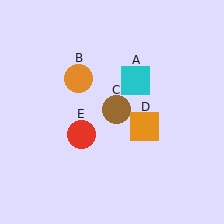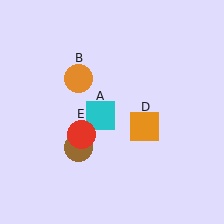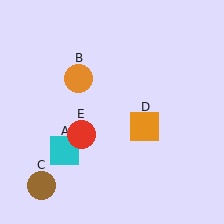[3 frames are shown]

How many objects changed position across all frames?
2 objects changed position: cyan square (object A), brown circle (object C).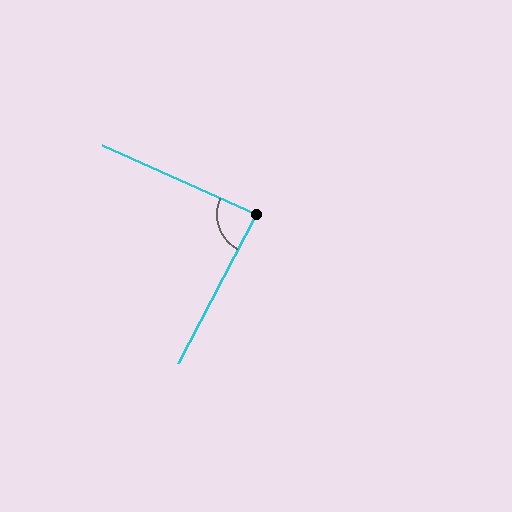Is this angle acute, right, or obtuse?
It is approximately a right angle.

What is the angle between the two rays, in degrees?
Approximately 86 degrees.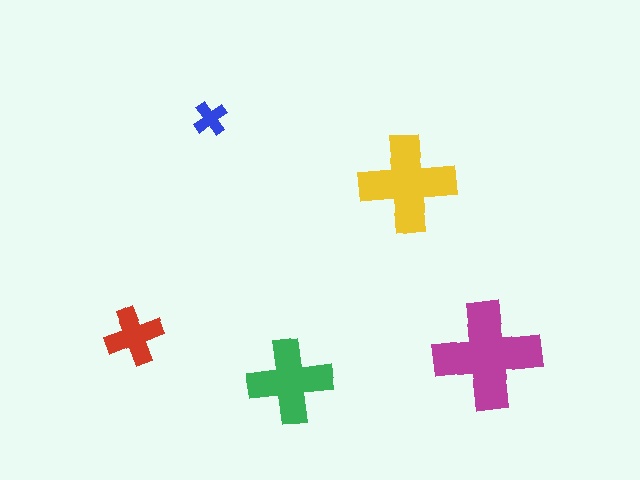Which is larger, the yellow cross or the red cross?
The yellow one.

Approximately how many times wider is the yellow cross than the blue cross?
About 3 times wider.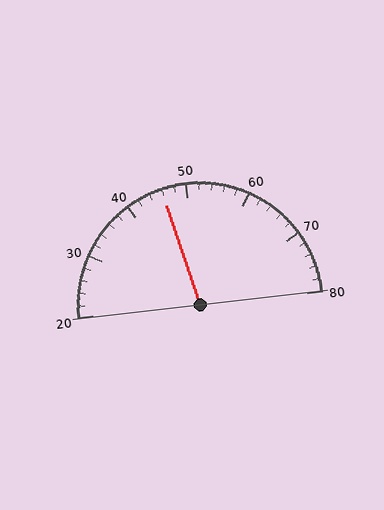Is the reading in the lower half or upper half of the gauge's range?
The reading is in the lower half of the range (20 to 80).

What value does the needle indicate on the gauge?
The needle indicates approximately 46.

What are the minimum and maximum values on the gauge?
The gauge ranges from 20 to 80.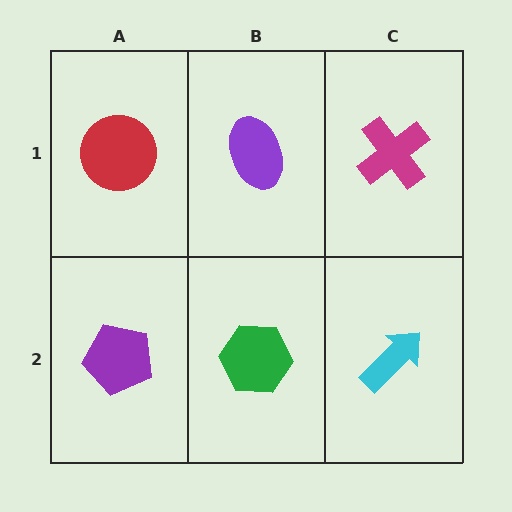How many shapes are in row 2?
3 shapes.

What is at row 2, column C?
A cyan arrow.